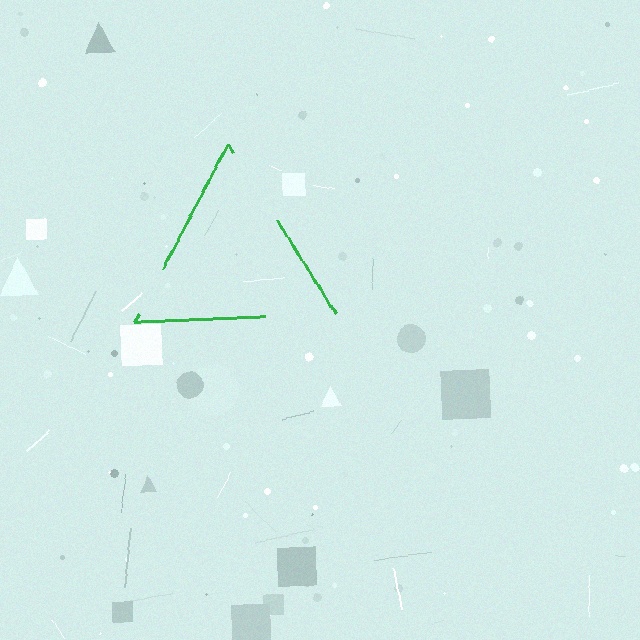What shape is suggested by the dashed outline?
The dashed outline suggests a triangle.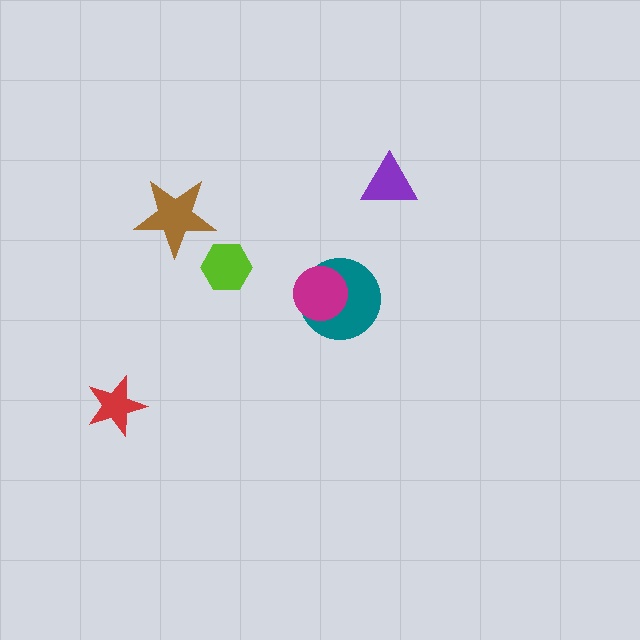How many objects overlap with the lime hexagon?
0 objects overlap with the lime hexagon.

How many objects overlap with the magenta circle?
1 object overlaps with the magenta circle.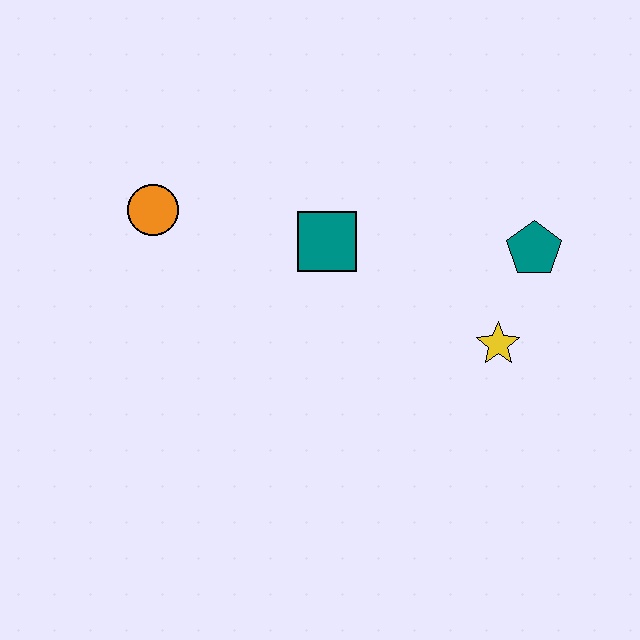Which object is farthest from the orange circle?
The teal pentagon is farthest from the orange circle.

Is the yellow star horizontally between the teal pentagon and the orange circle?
Yes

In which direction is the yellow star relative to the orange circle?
The yellow star is to the right of the orange circle.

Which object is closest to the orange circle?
The teal square is closest to the orange circle.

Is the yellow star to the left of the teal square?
No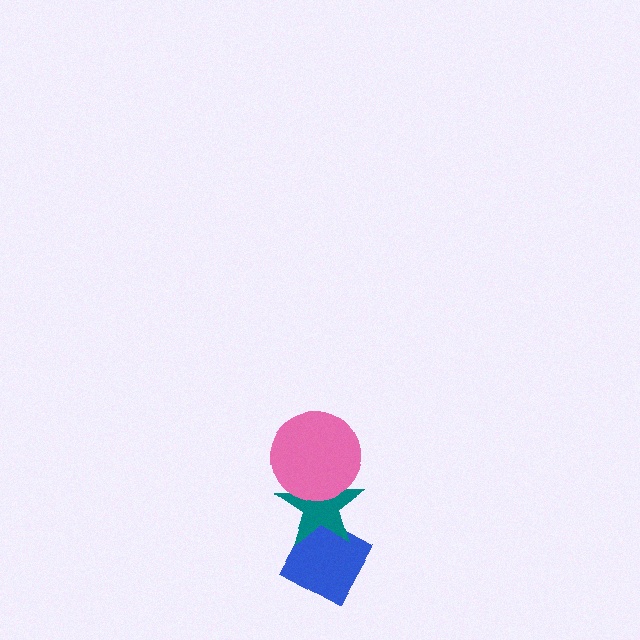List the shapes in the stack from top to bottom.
From top to bottom: the pink circle, the teal star, the blue diamond.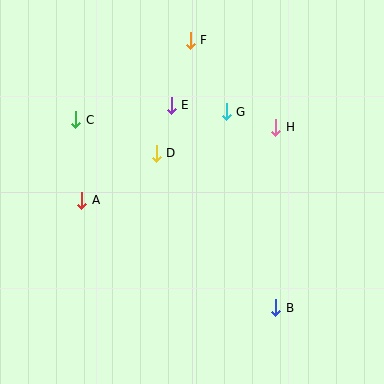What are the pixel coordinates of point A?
Point A is at (82, 200).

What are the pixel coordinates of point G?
Point G is at (226, 112).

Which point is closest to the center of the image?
Point D at (156, 153) is closest to the center.